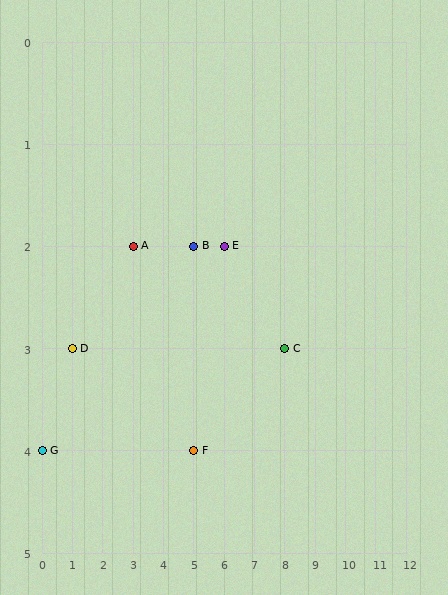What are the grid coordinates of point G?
Point G is at grid coordinates (0, 4).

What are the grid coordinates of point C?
Point C is at grid coordinates (8, 3).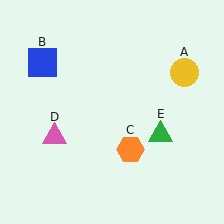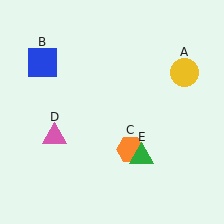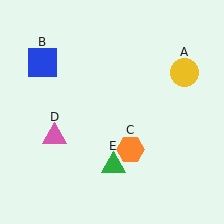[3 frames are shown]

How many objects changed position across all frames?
1 object changed position: green triangle (object E).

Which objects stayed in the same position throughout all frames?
Yellow circle (object A) and blue square (object B) and orange hexagon (object C) and pink triangle (object D) remained stationary.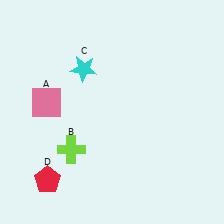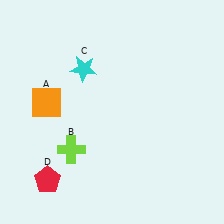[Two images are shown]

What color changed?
The square (A) changed from pink in Image 1 to orange in Image 2.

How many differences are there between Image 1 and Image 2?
There is 1 difference between the two images.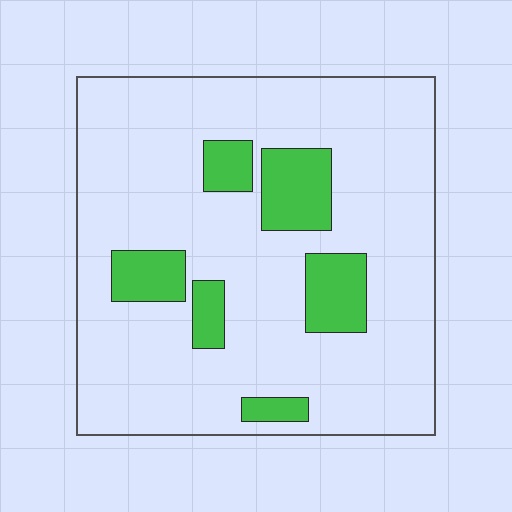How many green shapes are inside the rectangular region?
6.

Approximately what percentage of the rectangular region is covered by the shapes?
Approximately 15%.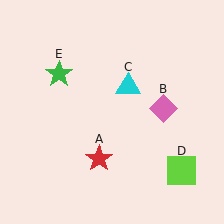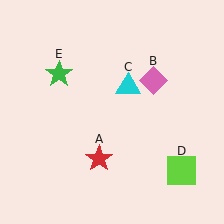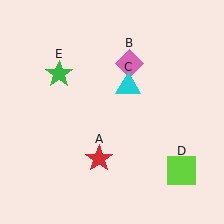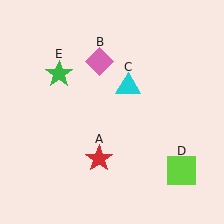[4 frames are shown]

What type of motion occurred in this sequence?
The pink diamond (object B) rotated counterclockwise around the center of the scene.